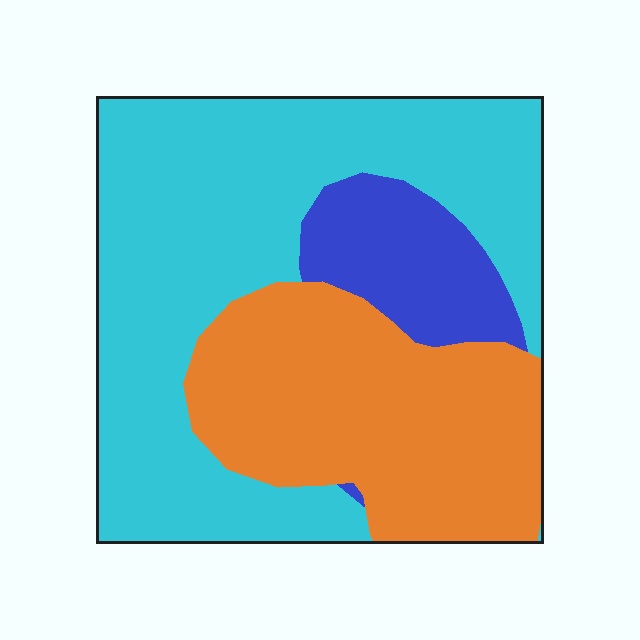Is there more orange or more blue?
Orange.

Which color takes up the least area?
Blue, at roughly 15%.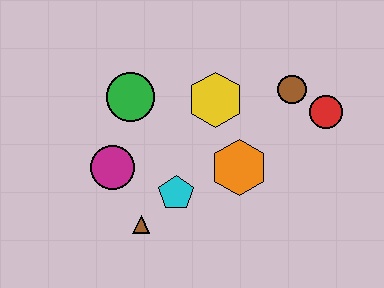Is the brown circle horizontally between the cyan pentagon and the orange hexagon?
No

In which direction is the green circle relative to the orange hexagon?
The green circle is to the left of the orange hexagon.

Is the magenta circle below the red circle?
Yes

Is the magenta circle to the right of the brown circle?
No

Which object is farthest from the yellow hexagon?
The brown triangle is farthest from the yellow hexagon.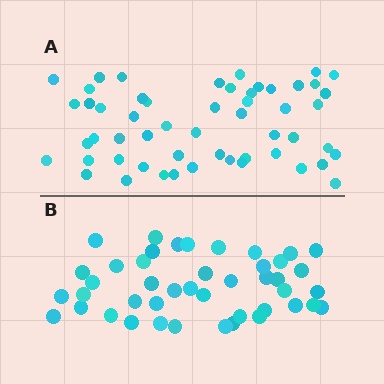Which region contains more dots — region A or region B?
Region A (the top region) has more dots.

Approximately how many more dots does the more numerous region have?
Region A has roughly 10 or so more dots than region B.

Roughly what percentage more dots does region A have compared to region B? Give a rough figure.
About 25% more.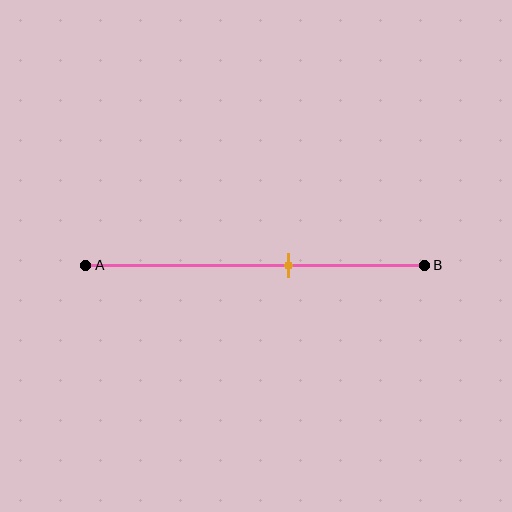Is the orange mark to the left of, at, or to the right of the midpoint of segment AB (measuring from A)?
The orange mark is to the right of the midpoint of segment AB.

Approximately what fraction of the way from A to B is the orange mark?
The orange mark is approximately 60% of the way from A to B.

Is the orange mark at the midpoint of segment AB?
No, the mark is at about 60% from A, not at the 50% midpoint.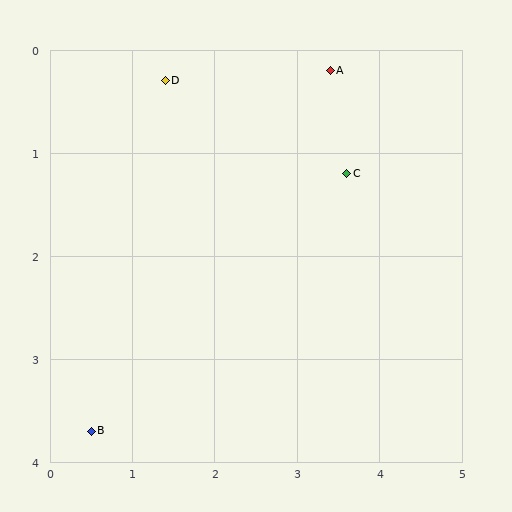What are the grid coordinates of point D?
Point D is at approximately (1.4, 0.3).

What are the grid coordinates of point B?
Point B is at approximately (0.5, 3.7).